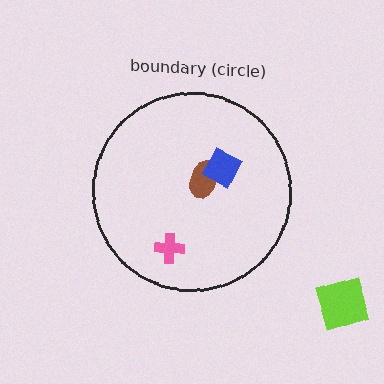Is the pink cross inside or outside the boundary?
Inside.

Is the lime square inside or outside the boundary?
Outside.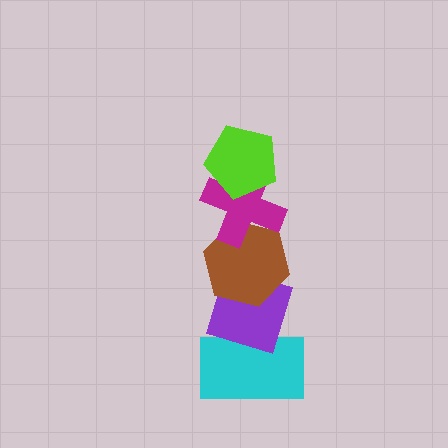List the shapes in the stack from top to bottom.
From top to bottom: the lime pentagon, the magenta cross, the brown hexagon, the purple diamond, the cyan rectangle.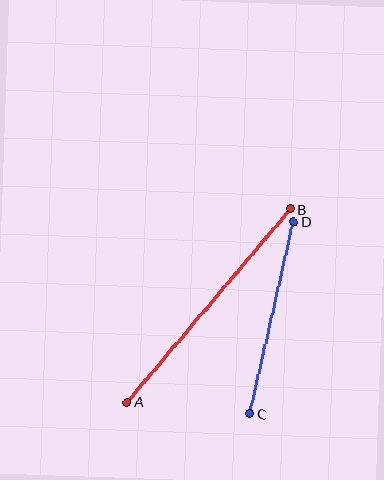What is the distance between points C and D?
The distance is approximately 197 pixels.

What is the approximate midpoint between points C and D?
The midpoint is at approximately (272, 318) pixels.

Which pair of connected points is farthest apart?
Points A and B are farthest apart.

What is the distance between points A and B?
The distance is approximately 253 pixels.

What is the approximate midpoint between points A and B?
The midpoint is at approximately (209, 305) pixels.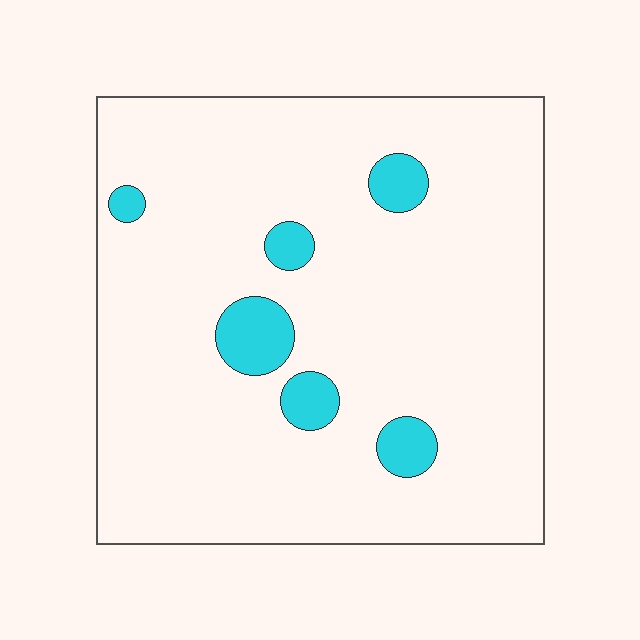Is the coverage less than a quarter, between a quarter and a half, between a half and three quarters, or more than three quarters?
Less than a quarter.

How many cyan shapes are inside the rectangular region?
6.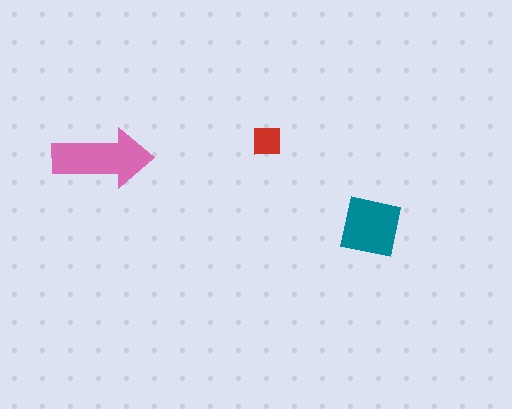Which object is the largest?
The pink arrow.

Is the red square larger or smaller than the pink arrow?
Smaller.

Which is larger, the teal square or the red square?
The teal square.